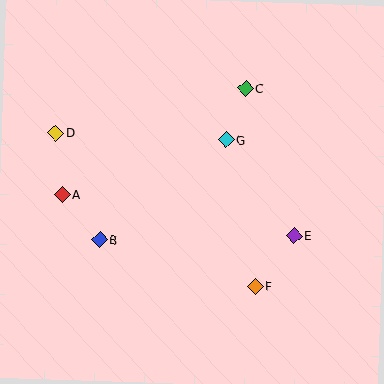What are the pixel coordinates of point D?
Point D is at (56, 133).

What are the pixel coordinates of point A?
Point A is at (62, 194).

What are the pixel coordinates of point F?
Point F is at (255, 287).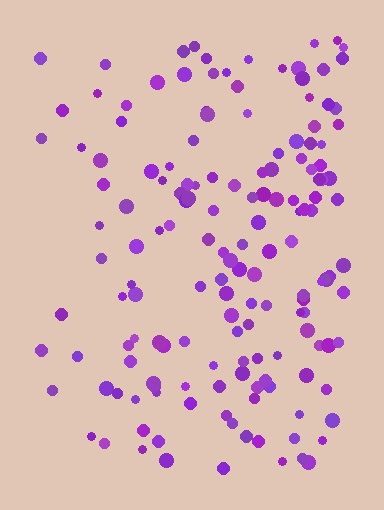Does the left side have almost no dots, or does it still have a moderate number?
Still a moderate number, just noticeably fewer than the right.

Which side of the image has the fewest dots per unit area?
The left.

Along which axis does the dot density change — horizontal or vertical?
Horizontal.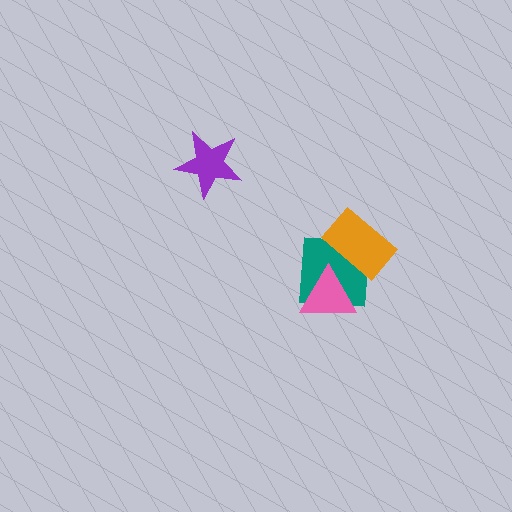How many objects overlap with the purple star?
0 objects overlap with the purple star.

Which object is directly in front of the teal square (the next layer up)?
The orange rectangle is directly in front of the teal square.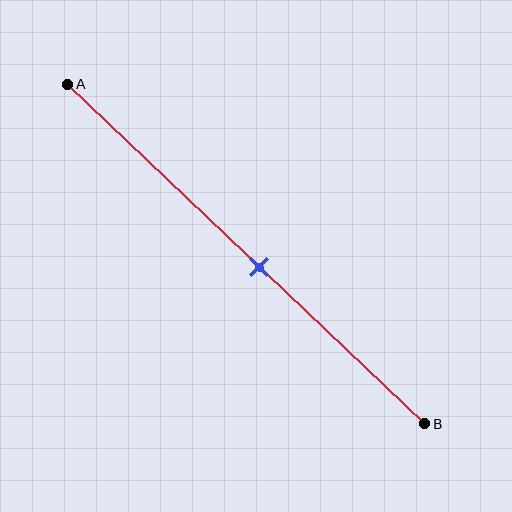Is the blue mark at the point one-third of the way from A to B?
No, the mark is at about 55% from A, not at the 33% one-third point.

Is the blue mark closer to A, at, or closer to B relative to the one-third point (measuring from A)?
The blue mark is closer to point B than the one-third point of segment AB.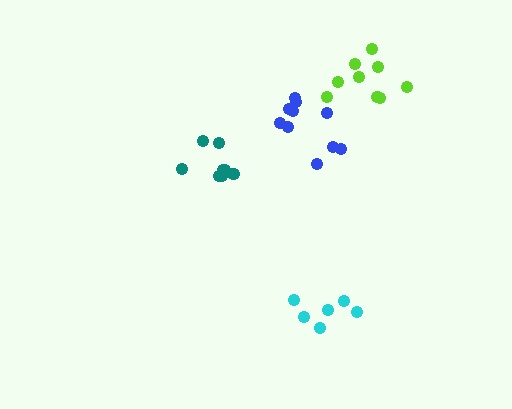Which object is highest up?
The lime cluster is topmost.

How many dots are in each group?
Group 1: 8 dots, Group 2: 6 dots, Group 3: 10 dots, Group 4: 9 dots (33 total).